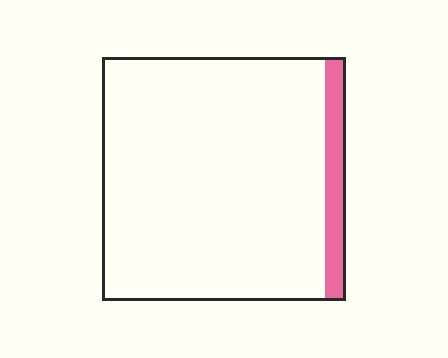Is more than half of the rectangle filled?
No.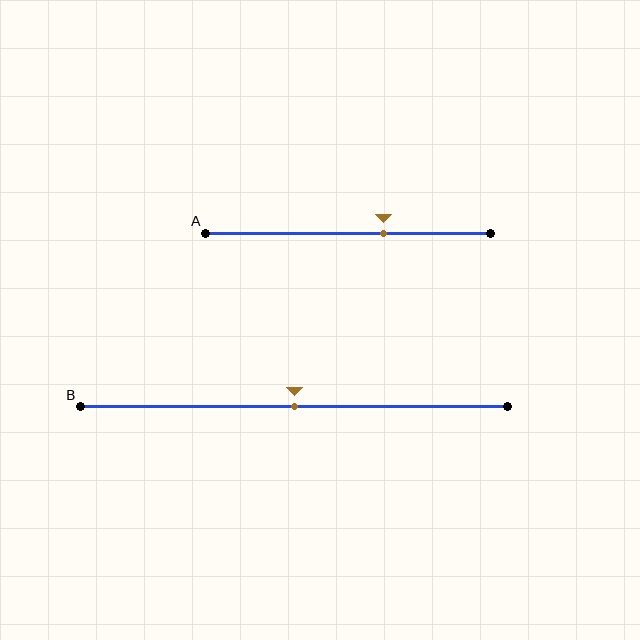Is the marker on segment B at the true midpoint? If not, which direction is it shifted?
Yes, the marker on segment B is at the true midpoint.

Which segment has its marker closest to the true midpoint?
Segment B has its marker closest to the true midpoint.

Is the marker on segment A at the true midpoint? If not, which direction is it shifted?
No, the marker on segment A is shifted to the right by about 12% of the segment length.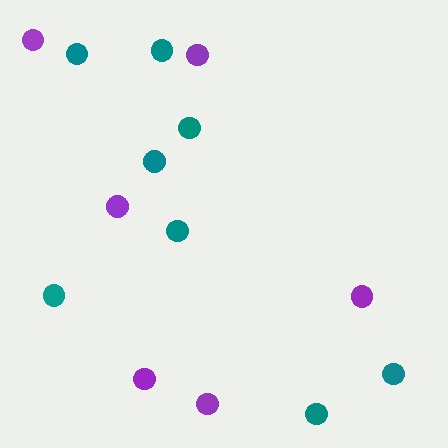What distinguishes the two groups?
There are 2 groups: one group of purple circles (6) and one group of teal circles (8).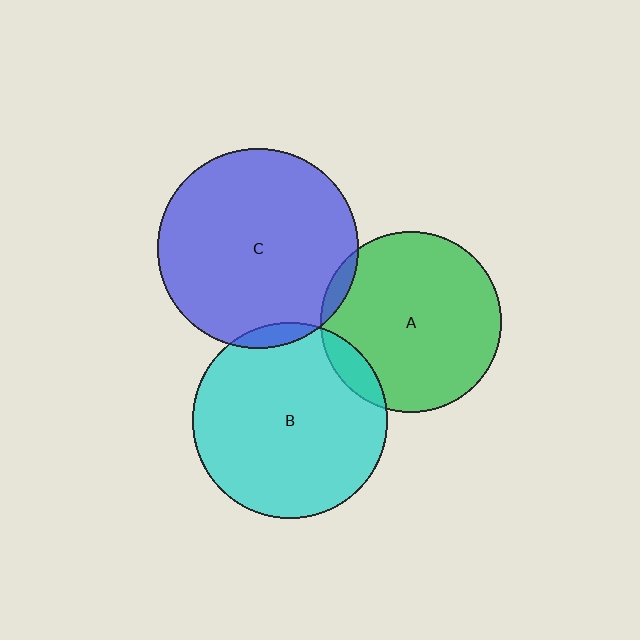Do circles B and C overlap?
Yes.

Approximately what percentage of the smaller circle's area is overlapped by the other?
Approximately 5%.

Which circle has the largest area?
Circle C (blue).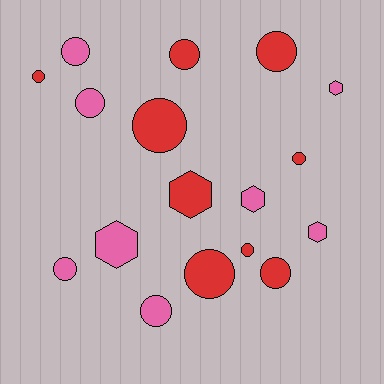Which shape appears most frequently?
Circle, with 12 objects.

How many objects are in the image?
There are 17 objects.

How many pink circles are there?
There are 4 pink circles.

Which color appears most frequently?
Red, with 9 objects.